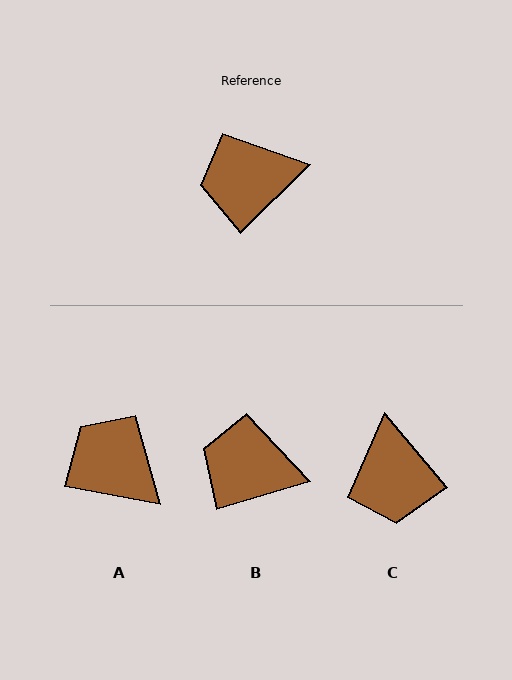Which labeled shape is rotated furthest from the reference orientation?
C, about 86 degrees away.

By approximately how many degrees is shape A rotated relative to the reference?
Approximately 56 degrees clockwise.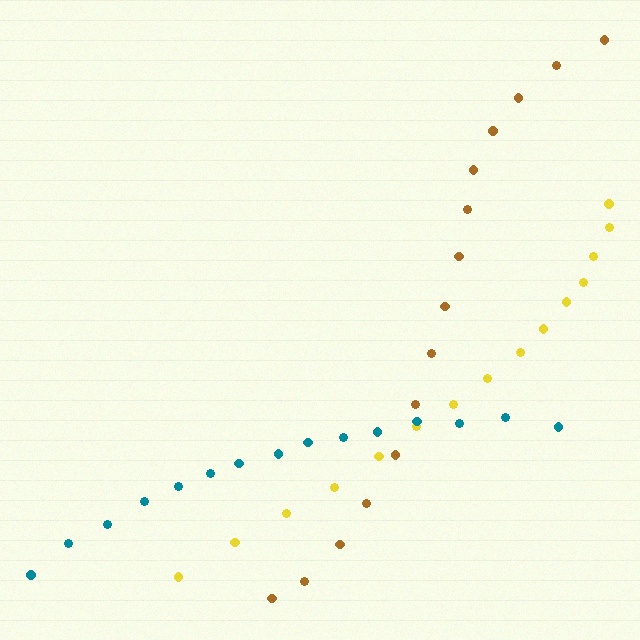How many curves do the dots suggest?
There are 3 distinct paths.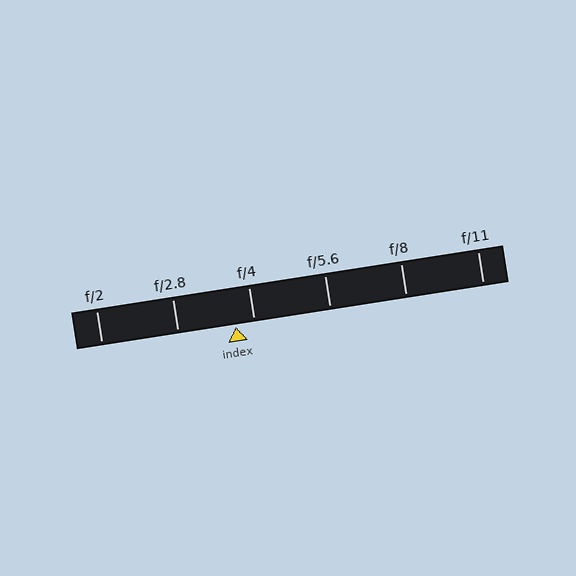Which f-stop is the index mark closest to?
The index mark is closest to f/4.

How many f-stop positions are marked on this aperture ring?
There are 6 f-stop positions marked.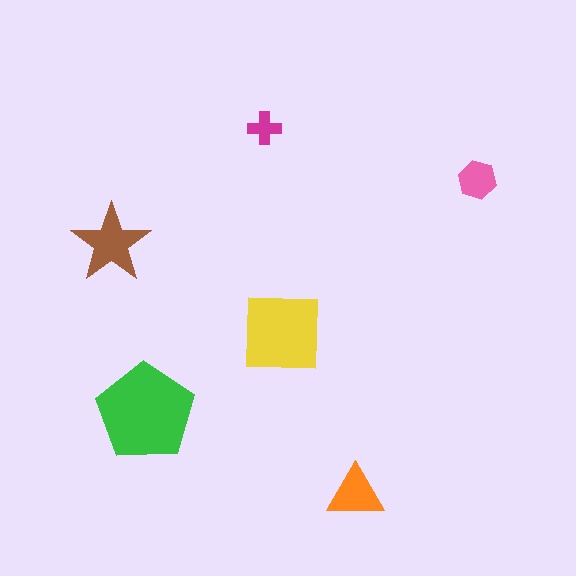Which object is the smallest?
The magenta cross.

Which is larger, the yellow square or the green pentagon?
The green pentagon.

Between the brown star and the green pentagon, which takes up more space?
The green pentagon.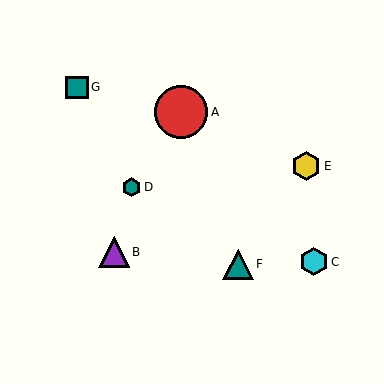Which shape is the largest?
The red circle (labeled A) is the largest.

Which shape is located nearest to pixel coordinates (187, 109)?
The red circle (labeled A) at (181, 112) is nearest to that location.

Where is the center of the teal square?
The center of the teal square is at (77, 87).